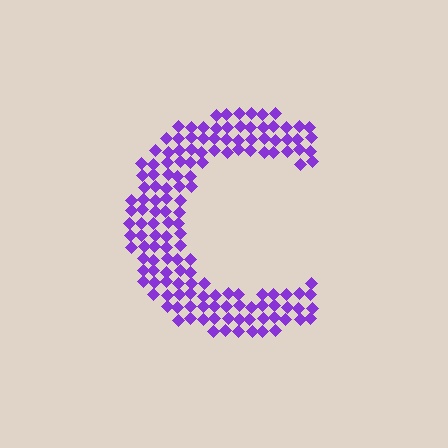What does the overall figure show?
The overall figure shows the letter C.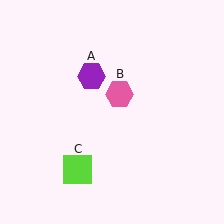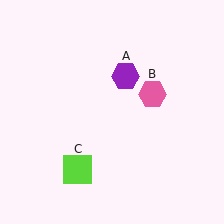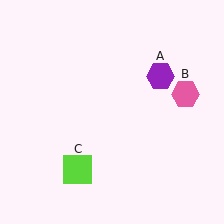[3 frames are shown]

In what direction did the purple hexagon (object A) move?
The purple hexagon (object A) moved right.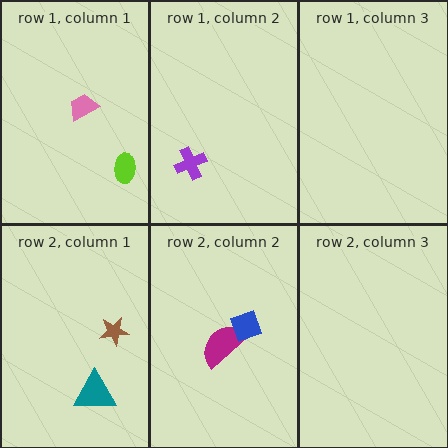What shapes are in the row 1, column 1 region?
The pink trapezoid, the lime ellipse.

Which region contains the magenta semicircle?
The row 2, column 2 region.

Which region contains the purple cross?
The row 1, column 2 region.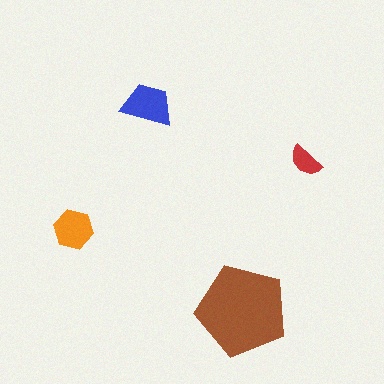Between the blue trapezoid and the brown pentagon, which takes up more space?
The brown pentagon.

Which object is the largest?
The brown pentagon.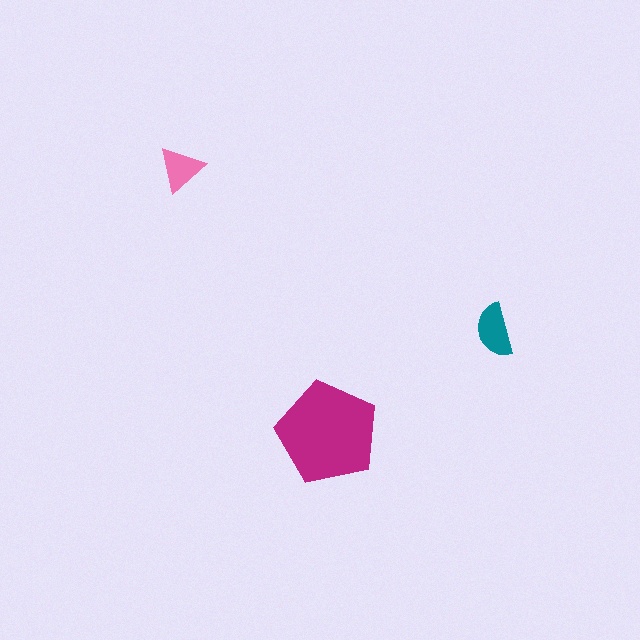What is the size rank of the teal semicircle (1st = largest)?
2nd.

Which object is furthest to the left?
The pink triangle is leftmost.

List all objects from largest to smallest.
The magenta pentagon, the teal semicircle, the pink triangle.